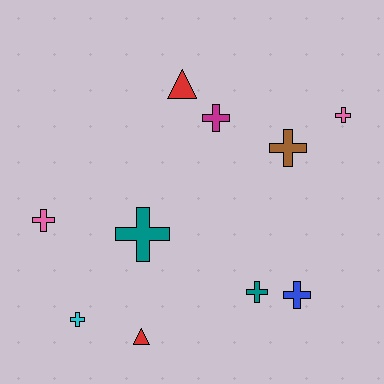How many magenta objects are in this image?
There is 1 magenta object.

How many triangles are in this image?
There are 2 triangles.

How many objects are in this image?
There are 10 objects.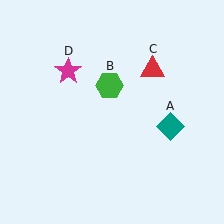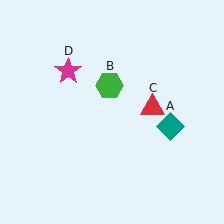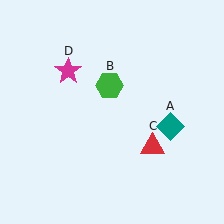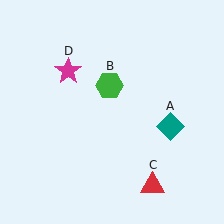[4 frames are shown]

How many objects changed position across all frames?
1 object changed position: red triangle (object C).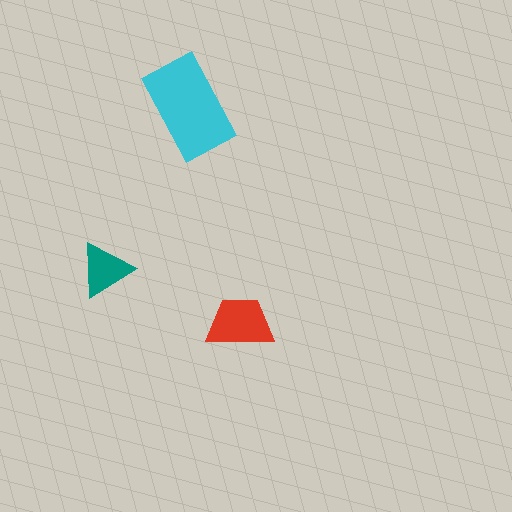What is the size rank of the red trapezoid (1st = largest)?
2nd.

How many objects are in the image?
There are 3 objects in the image.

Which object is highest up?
The cyan rectangle is topmost.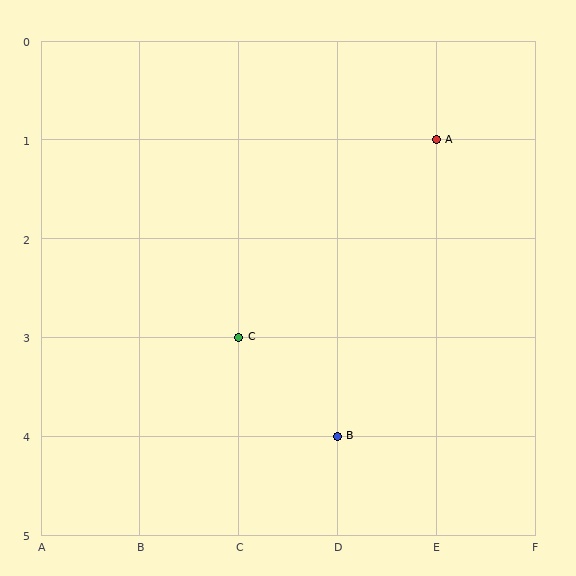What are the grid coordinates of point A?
Point A is at grid coordinates (E, 1).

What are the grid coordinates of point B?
Point B is at grid coordinates (D, 4).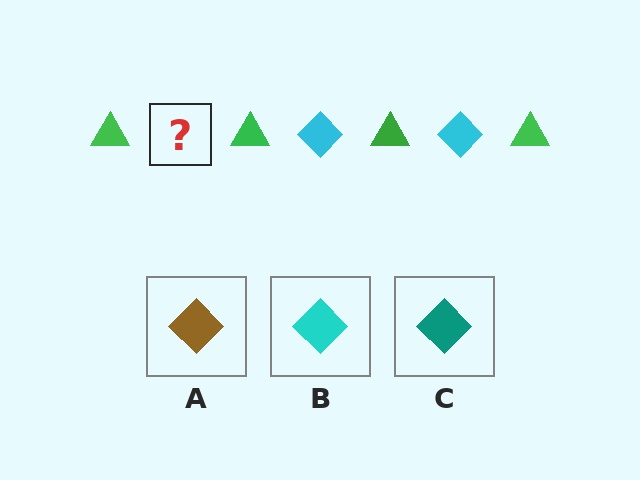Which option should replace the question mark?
Option B.